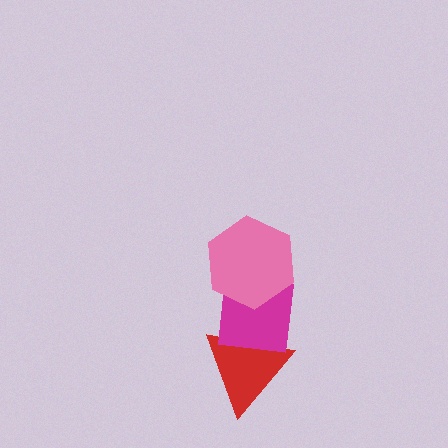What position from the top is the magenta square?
The magenta square is 2nd from the top.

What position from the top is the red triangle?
The red triangle is 3rd from the top.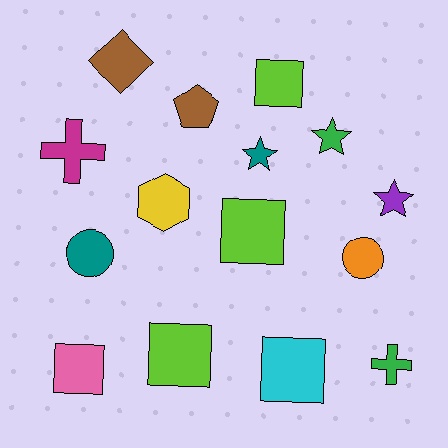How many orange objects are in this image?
There is 1 orange object.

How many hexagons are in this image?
There is 1 hexagon.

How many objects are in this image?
There are 15 objects.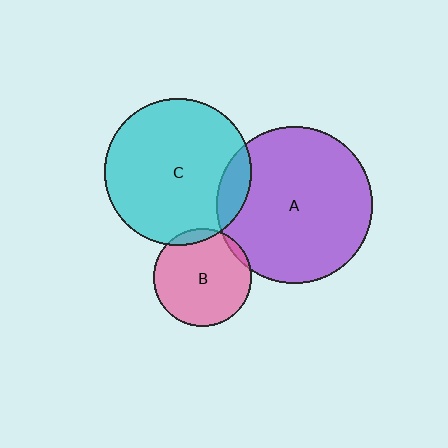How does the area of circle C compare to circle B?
Approximately 2.3 times.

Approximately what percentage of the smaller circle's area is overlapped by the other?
Approximately 5%.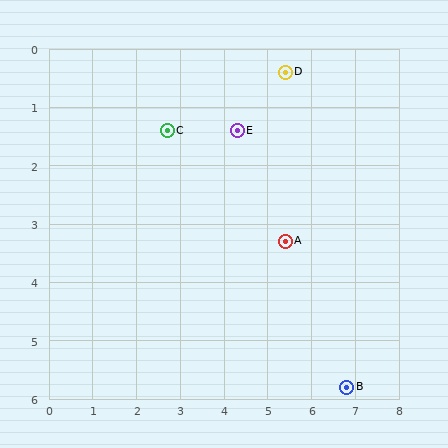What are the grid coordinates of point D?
Point D is at approximately (5.4, 0.4).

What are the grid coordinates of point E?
Point E is at approximately (4.3, 1.4).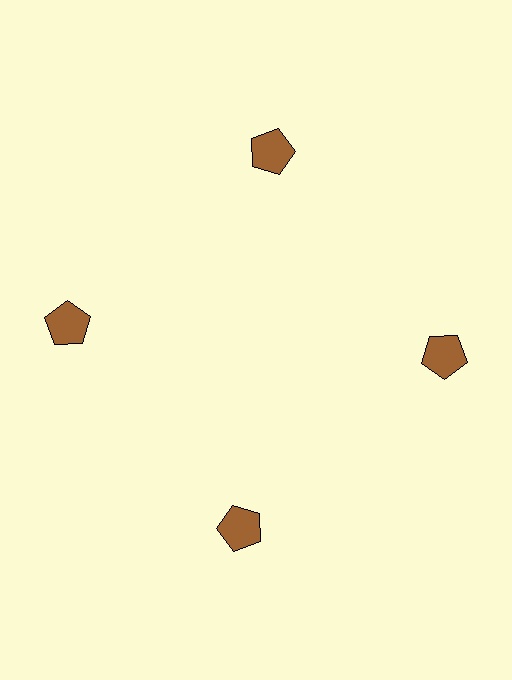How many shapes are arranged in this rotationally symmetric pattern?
There are 4 shapes, arranged in 4 groups of 1.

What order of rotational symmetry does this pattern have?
This pattern has 4-fold rotational symmetry.